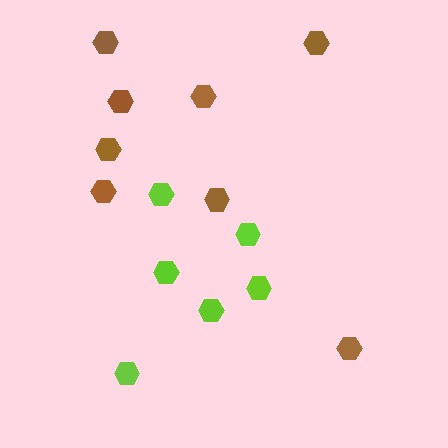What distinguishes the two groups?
There are 2 groups: one group of brown hexagons (8) and one group of lime hexagons (6).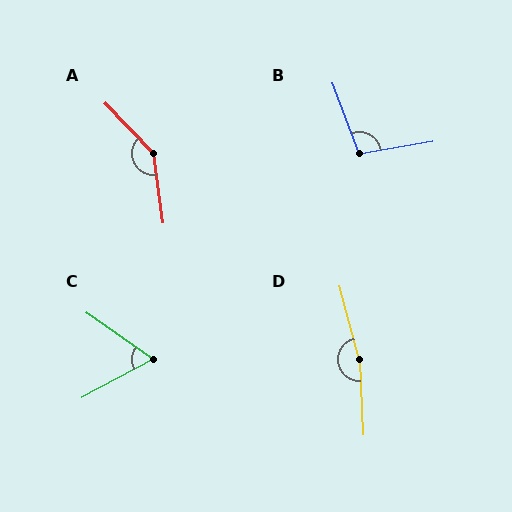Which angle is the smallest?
C, at approximately 63 degrees.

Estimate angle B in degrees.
Approximately 101 degrees.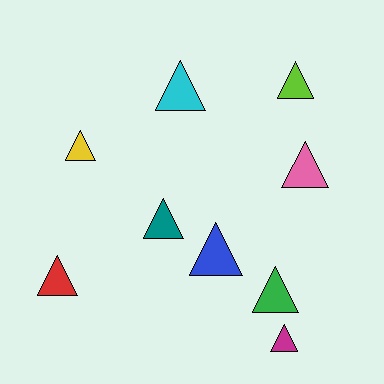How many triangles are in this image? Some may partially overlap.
There are 9 triangles.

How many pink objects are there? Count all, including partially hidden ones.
There is 1 pink object.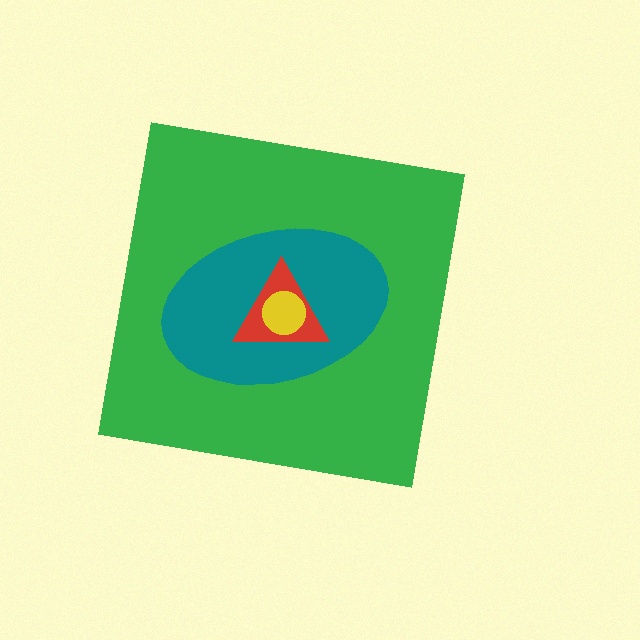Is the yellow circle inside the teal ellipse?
Yes.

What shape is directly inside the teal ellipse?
The red triangle.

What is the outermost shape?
The green square.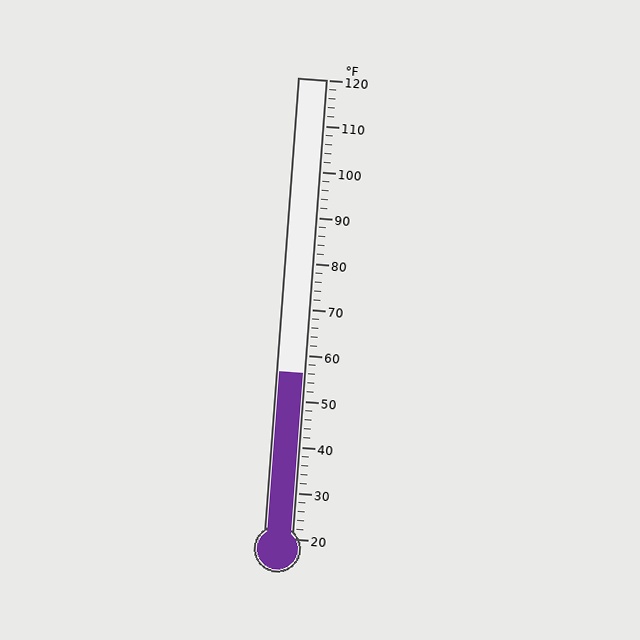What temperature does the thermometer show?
The thermometer shows approximately 56°F.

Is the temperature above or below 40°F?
The temperature is above 40°F.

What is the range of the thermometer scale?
The thermometer scale ranges from 20°F to 120°F.